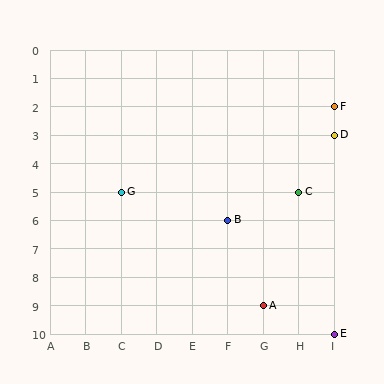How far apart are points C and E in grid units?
Points C and E are 1 column and 5 rows apart (about 5.1 grid units diagonally).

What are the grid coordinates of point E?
Point E is at grid coordinates (I, 10).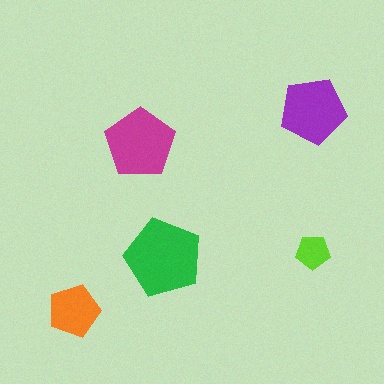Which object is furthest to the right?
The purple pentagon is rightmost.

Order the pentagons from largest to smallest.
the green one, the magenta one, the purple one, the orange one, the lime one.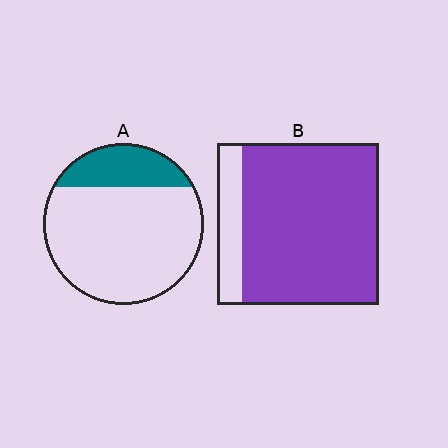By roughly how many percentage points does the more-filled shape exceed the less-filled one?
By roughly 65 percentage points (B over A).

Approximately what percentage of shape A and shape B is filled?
A is approximately 20% and B is approximately 85%.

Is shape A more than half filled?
No.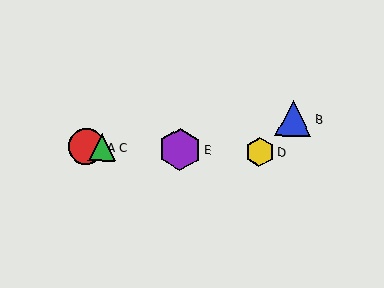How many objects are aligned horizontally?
4 objects (A, C, D, E) are aligned horizontally.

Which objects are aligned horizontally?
Objects A, C, D, E are aligned horizontally.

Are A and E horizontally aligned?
Yes, both are at y≈147.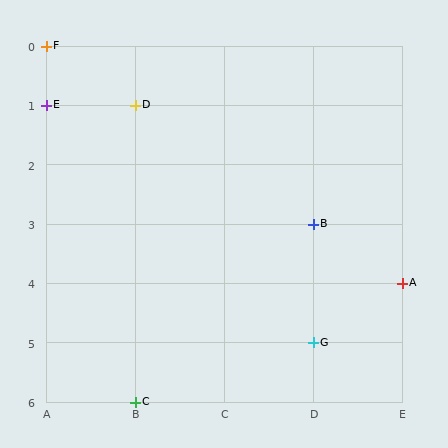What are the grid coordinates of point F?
Point F is at grid coordinates (A, 0).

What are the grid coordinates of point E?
Point E is at grid coordinates (A, 1).